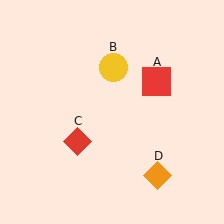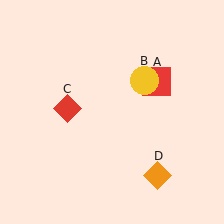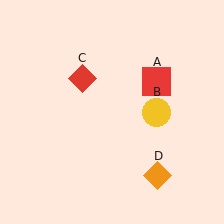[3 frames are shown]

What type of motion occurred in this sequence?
The yellow circle (object B), red diamond (object C) rotated clockwise around the center of the scene.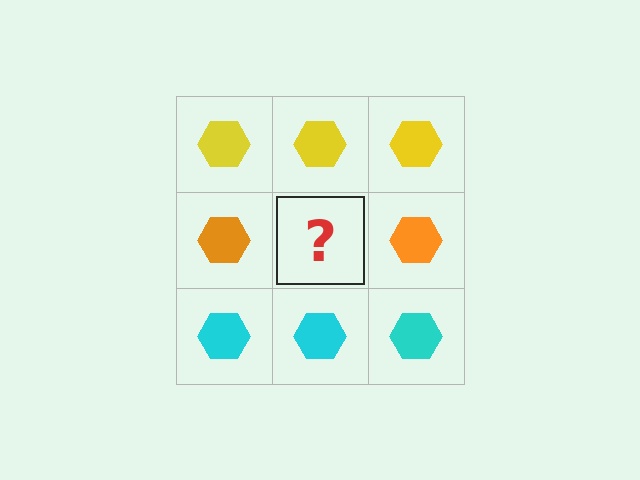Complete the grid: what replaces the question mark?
The question mark should be replaced with an orange hexagon.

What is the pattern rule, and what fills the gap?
The rule is that each row has a consistent color. The gap should be filled with an orange hexagon.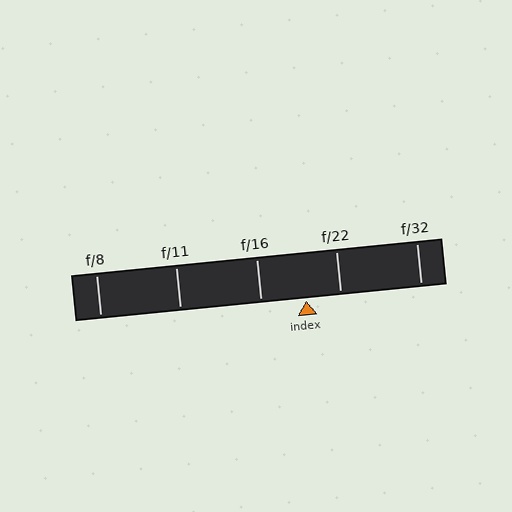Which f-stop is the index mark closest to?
The index mark is closest to f/22.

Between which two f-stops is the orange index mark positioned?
The index mark is between f/16 and f/22.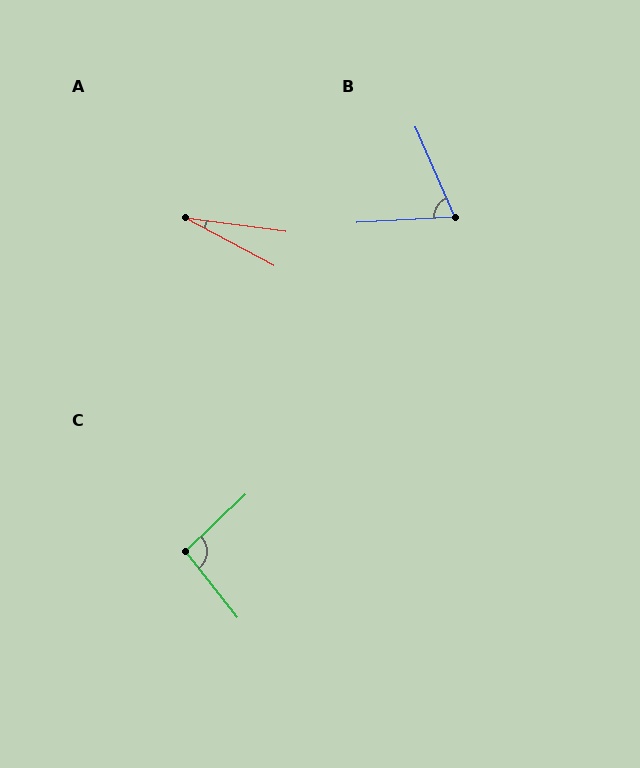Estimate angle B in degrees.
Approximately 70 degrees.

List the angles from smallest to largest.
A (21°), B (70°), C (96°).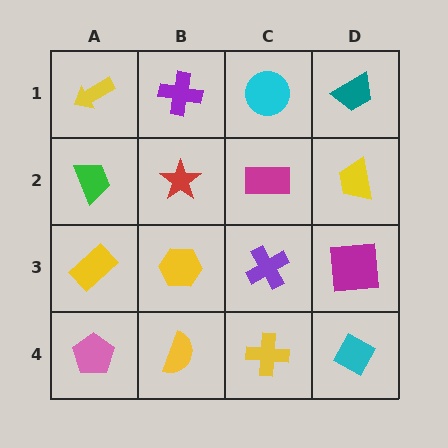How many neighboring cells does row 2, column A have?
3.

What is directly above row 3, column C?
A magenta rectangle.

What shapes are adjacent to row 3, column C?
A magenta rectangle (row 2, column C), a yellow cross (row 4, column C), a yellow hexagon (row 3, column B), a magenta square (row 3, column D).